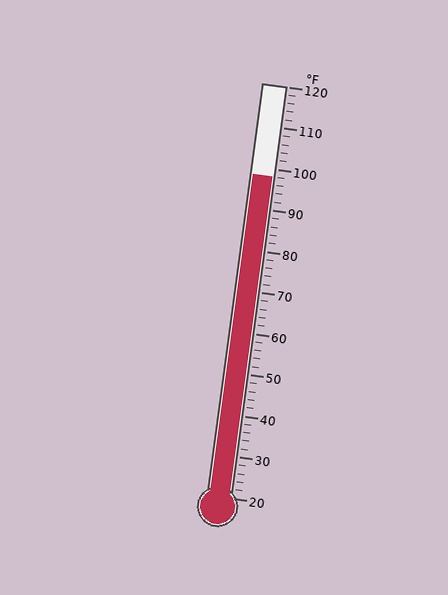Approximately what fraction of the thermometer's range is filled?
The thermometer is filled to approximately 80% of its range.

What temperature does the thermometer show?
The thermometer shows approximately 98°F.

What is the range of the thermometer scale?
The thermometer scale ranges from 20°F to 120°F.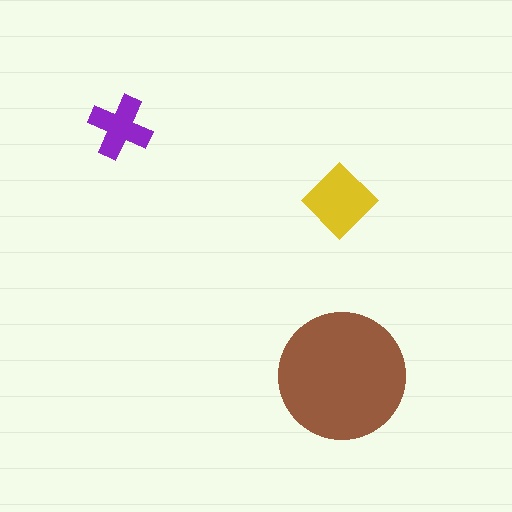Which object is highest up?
The purple cross is topmost.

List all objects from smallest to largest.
The purple cross, the yellow diamond, the brown circle.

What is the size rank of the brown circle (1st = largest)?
1st.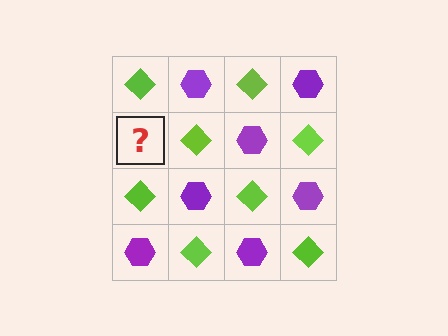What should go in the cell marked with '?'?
The missing cell should contain a purple hexagon.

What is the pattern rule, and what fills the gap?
The rule is that it alternates lime diamond and purple hexagon in a checkerboard pattern. The gap should be filled with a purple hexagon.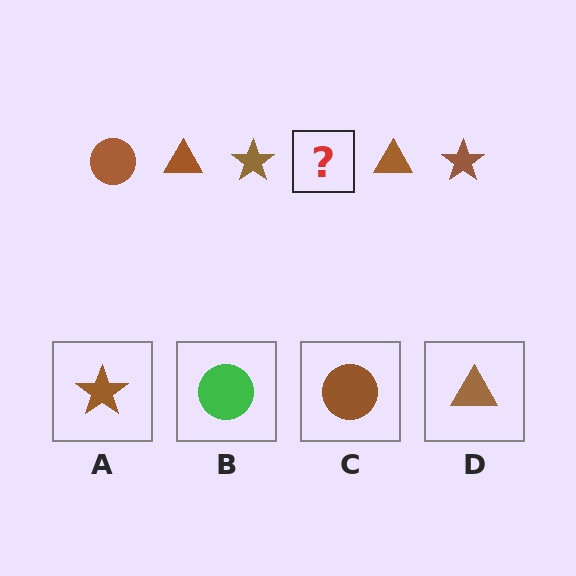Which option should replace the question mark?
Option C.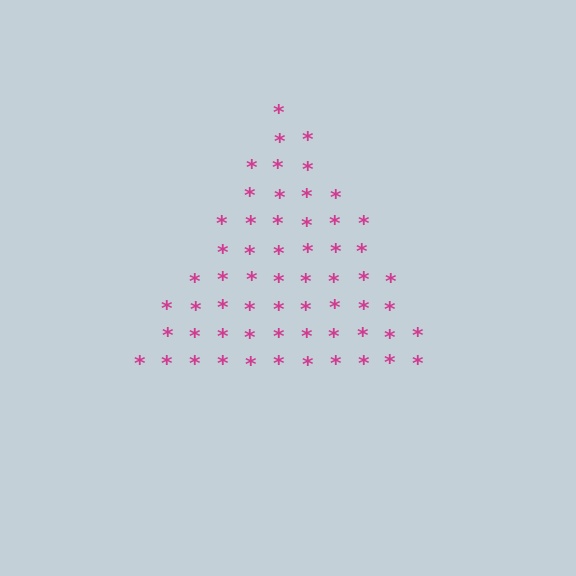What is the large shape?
The large shape is a triangle.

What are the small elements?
The small elements are asterisks.